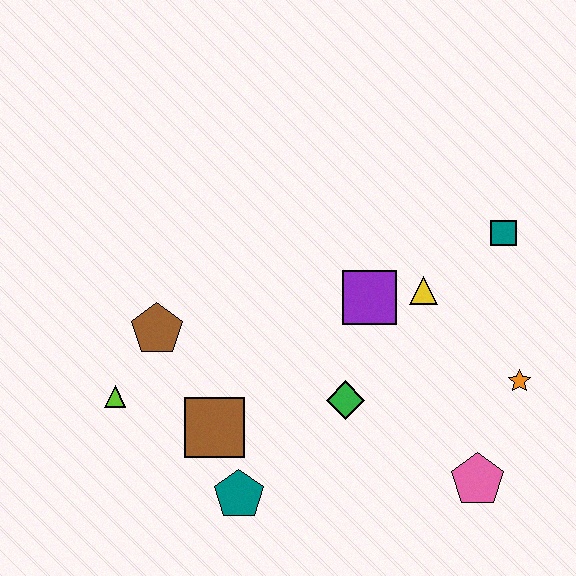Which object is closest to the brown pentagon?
The lime triangle is closest to the brown pentagon.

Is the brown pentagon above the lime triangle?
Yes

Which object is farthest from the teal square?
The lime triangle is farthest from the teal square.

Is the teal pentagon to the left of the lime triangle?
No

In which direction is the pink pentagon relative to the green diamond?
The pink pentagon is to the right of the green diamond.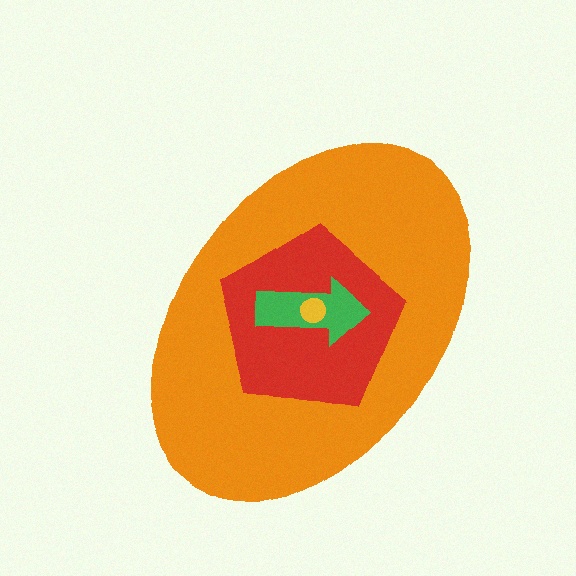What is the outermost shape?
The orange ellipse.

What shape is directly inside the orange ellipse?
The red pentagon.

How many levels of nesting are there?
4.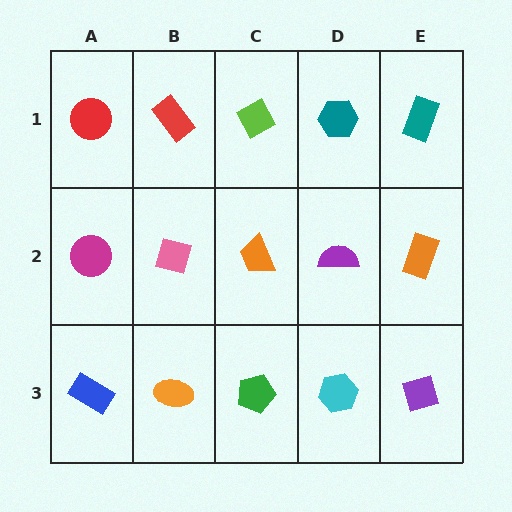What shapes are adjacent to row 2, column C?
A lime diamond (row 1, column C), a green pentagon (row 3, column C), a pink diamond (row 2, column B), a purple semicircle (row 2, column D).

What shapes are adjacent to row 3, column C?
An orange trapezoid (row 2, column C), an orange ellipse (row 3, column B), a cyan hexagon (row 3, column D).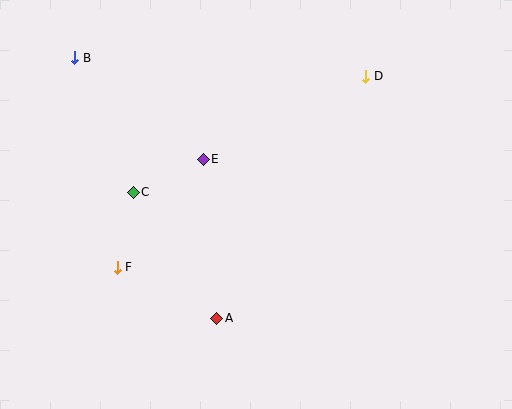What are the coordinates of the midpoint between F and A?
The midpoint between F and A is at (167, 293).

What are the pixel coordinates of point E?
Point E is at (203, 159).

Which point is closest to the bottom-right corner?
Point A is closest to the bottom-right corner.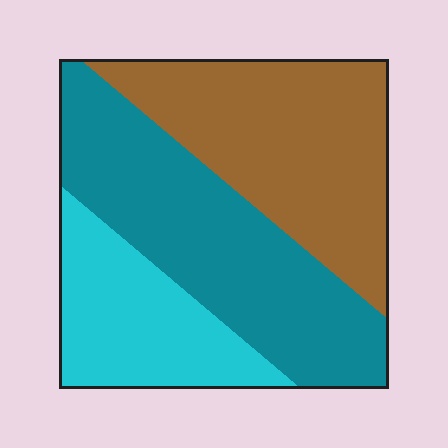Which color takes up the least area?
Cyan, at roughly 25%.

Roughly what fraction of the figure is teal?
Teal takes up about two fifths (2/5) of the figure.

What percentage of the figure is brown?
Brown takes up about three eighths (3/8) of the figure.